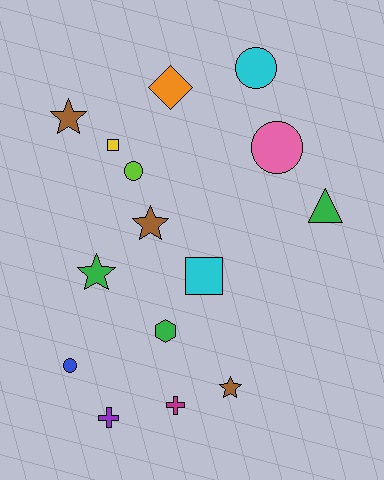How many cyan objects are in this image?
There are 2 cyan objects.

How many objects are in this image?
There are 15 objects.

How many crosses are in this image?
There are 2 crosses.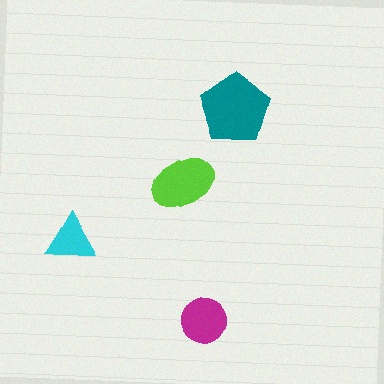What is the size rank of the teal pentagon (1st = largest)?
1st.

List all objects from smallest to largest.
The cyan triangle, the magenta circle, the lime ellipse, the teal pentagon.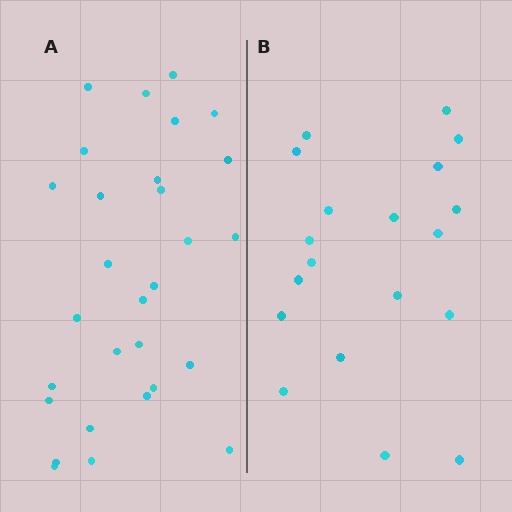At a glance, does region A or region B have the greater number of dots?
Region A (the left region) has more dots.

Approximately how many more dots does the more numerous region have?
Region A has roughly 10 or so more dots than region B.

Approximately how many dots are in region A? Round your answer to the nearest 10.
About 30 dots. (The exact count is 29, which rounds to 30.)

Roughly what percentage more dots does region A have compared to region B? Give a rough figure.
About 55% more.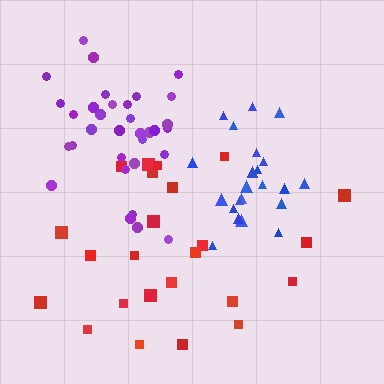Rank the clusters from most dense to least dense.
blue, purple, red.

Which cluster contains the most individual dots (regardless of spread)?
Purple (33).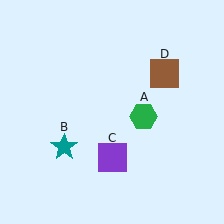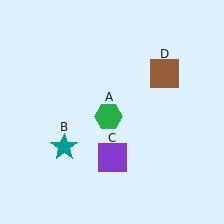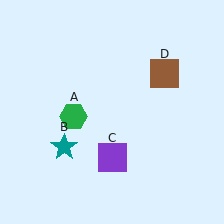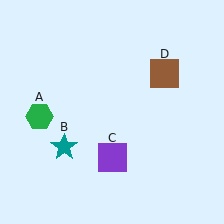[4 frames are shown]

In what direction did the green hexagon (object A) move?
The green hexagon (object A) moved left.